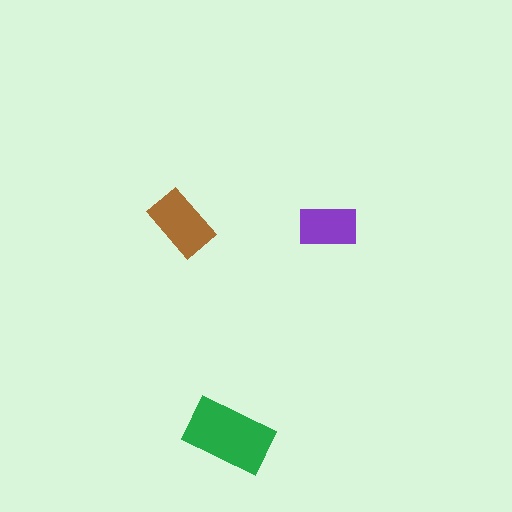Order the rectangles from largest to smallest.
the green one, the brown one, the purple one.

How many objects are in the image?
There are 3 objects in the image.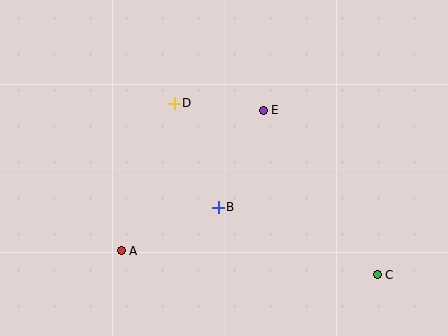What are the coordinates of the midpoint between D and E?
The midpoint between D and E is at (219, 107).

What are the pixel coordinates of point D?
Point D is at (174, 103).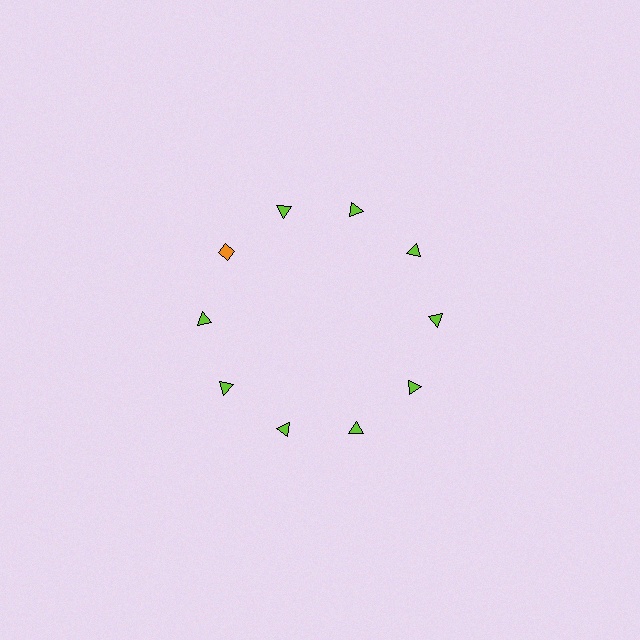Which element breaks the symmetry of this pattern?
The orange diamond at roughly the 10 o'clock position breaks the symmetry. All other shapes are lime triangles.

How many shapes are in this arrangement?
There are 10 shapes arranged in a ring pattern.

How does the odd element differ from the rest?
It differs in both color (orange instead of lime) and shape (diamond instead of triangle).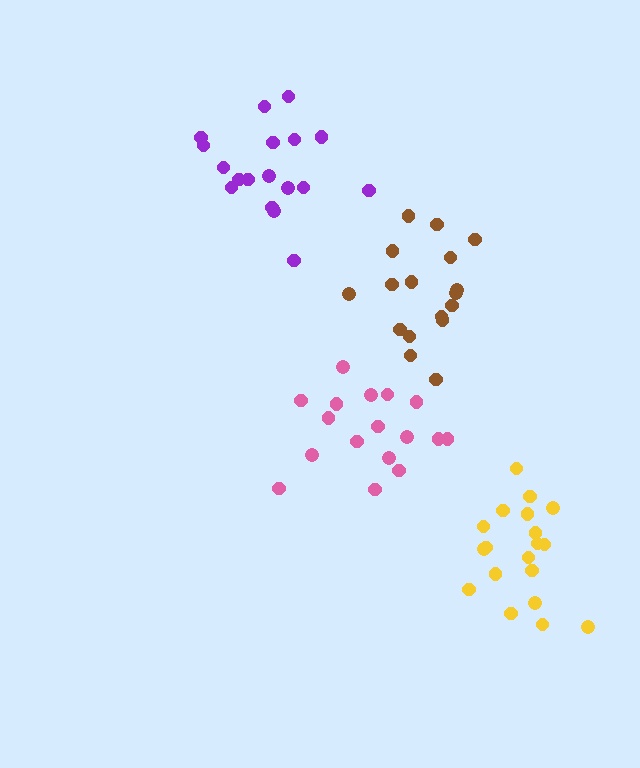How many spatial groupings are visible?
There are 4 spatial groupings.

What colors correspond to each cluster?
The clusters are colored: brown, purple, pink, yellow.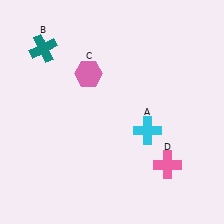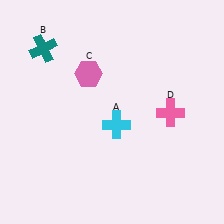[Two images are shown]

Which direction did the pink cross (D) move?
The pink cross (D) moved up.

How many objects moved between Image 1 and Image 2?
2 objects moved between the two images.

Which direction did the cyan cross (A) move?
The cyan cross (A) moved left.